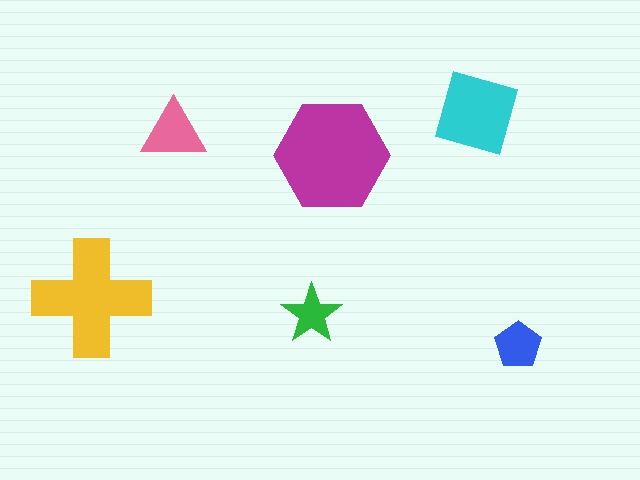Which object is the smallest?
The green star.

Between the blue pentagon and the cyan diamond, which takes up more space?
The cyan diamond.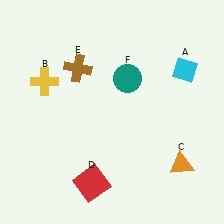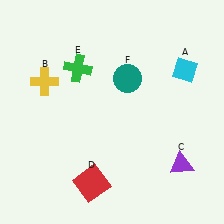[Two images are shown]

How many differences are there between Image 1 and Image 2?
There are 2 differences between the two images.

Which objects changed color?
C changed from orange to purple. E changed from brown to green.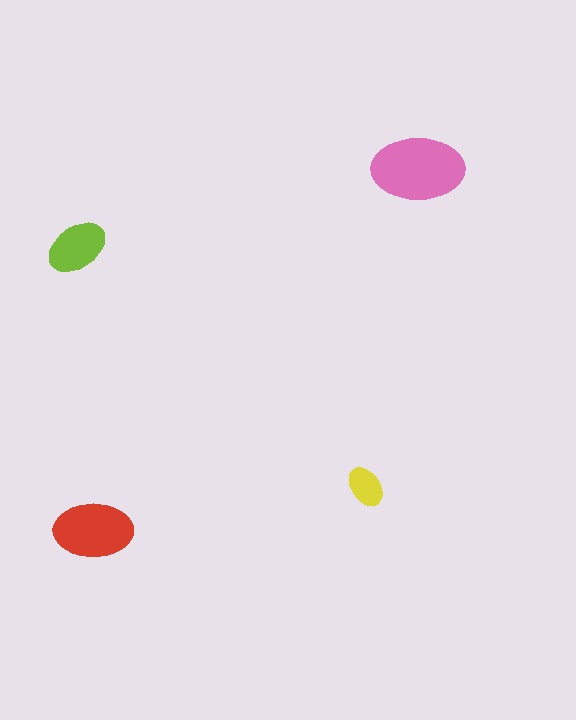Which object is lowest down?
The red ellipse is bottommost.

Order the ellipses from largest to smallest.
the pink one, the red one, the lime one, the yellow one.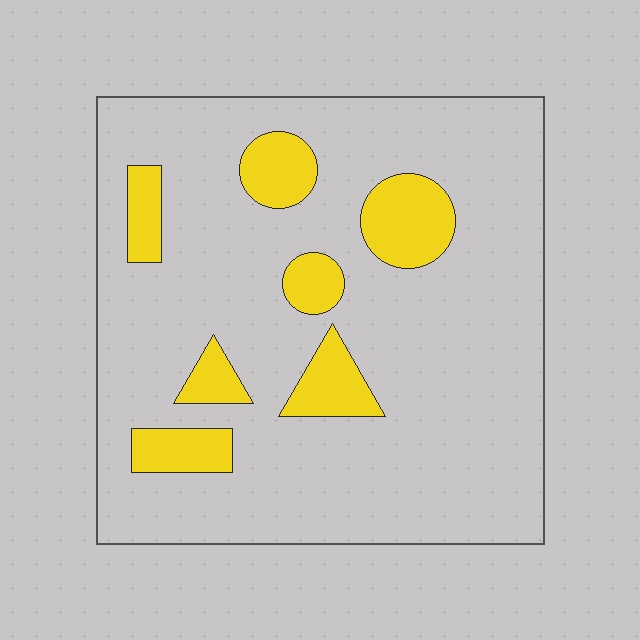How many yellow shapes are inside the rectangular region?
7.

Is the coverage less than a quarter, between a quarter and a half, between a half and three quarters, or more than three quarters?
Less than a quarter.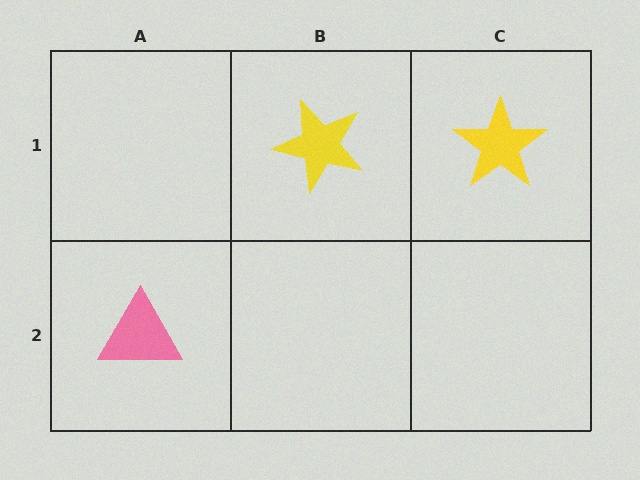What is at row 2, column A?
A pink triangle.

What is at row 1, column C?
A yellow star.